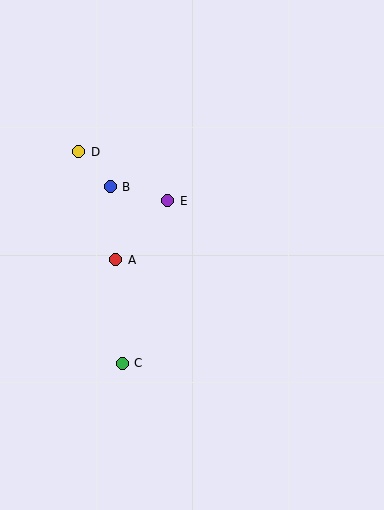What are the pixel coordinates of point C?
Point C is at (122, 363).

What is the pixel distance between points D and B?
The distance between D and B is 47 pixels.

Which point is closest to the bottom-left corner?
Point C is closest to the bottom-left corner.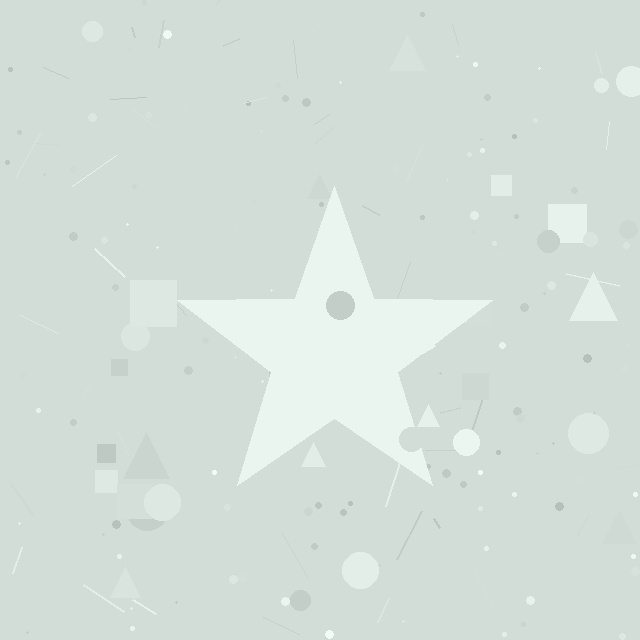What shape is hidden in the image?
A star is hidden in the image.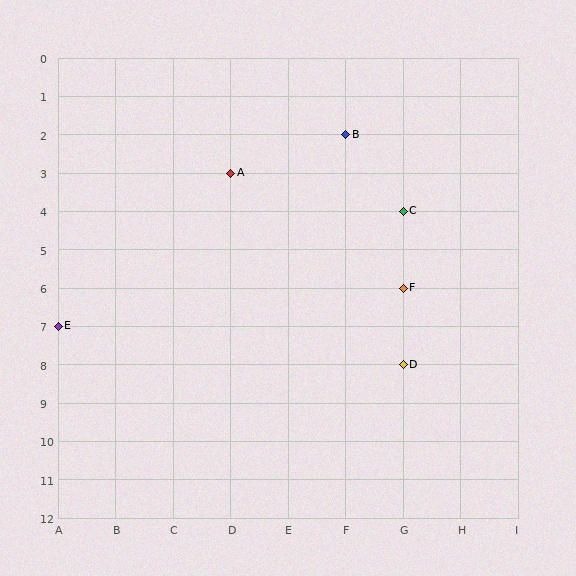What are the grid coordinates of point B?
Point B is at grid coordinates (F, 2).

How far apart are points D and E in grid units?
Points D and E are 6 columns and 1 row apart (about 6.1 grid units diagonally).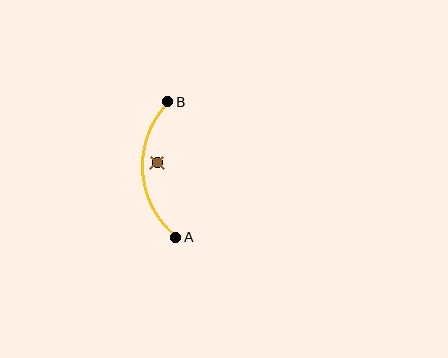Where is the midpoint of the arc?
The arc midpoint is the point on the curve farthest from the straight line joining A and B. It sits to the left of that line.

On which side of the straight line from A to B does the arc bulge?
The arc bulges to the left of the straight line connecting A and B.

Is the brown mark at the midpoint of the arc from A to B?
No — the brown mark does not lie on the arc at all. It sits slightly inside the curve.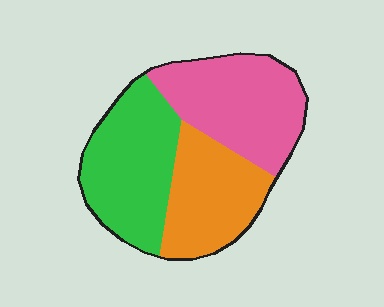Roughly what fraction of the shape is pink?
Pink takes up between a quarter and a half of the shape.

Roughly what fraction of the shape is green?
Green covers about 35% of the shape.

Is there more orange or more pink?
Pink.